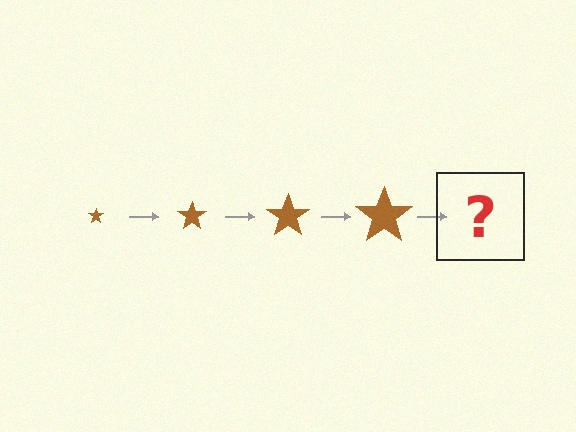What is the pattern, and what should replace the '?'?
The pattern is that the star gets progressively larger each step. The '?' should be a brown star, larger than the previous one.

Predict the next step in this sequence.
The next step is a brown star, larger than the previous one.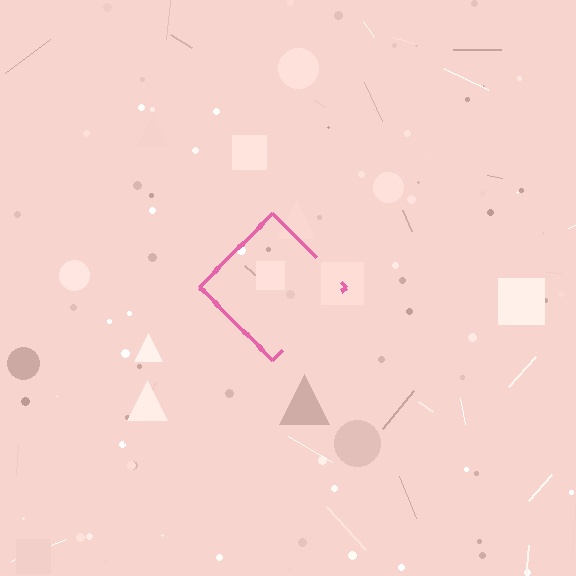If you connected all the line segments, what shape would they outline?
They would outline a diamond.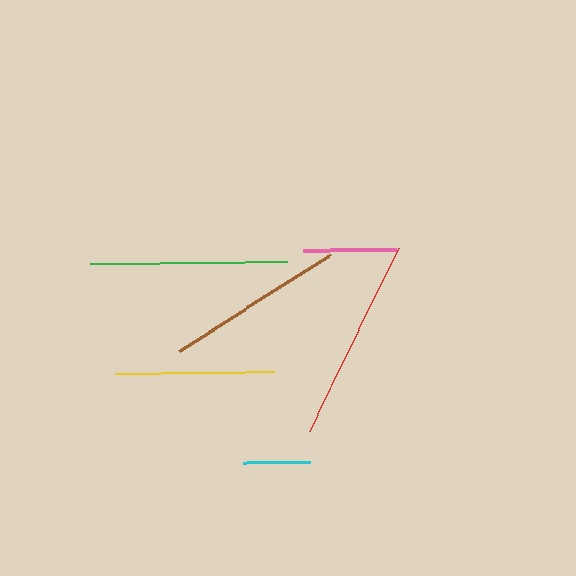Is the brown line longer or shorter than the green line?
The green line is longer than the brown line.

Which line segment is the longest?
The red line is the longest at approximately 204 pixels.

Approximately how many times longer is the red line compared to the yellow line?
The red line is approximately 1.3 times the length of the yellow line.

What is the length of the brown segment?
The brown segment is approximately 179 pixels long.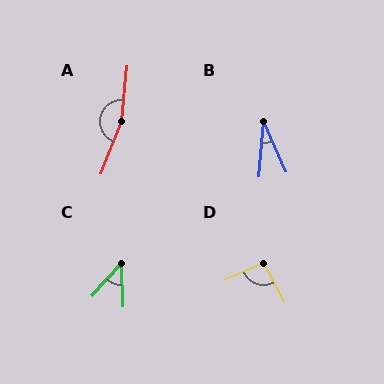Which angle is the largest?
A, at approximately 164 degrees.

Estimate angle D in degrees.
Approximately 94 degrees.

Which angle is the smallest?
B, at approximately 29 degrees.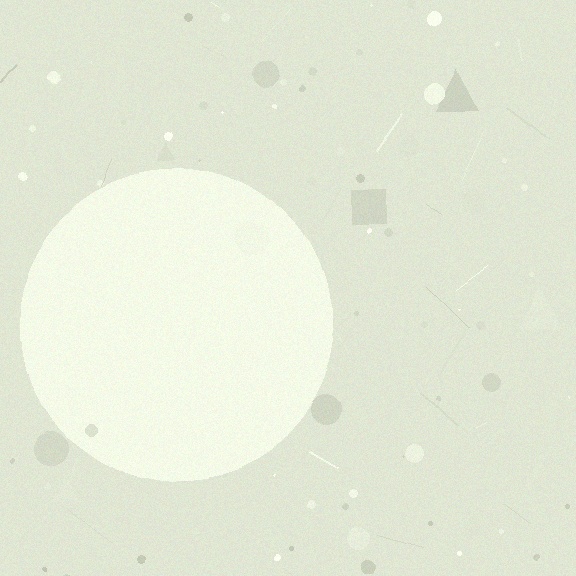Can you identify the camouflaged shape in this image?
The camouflaged shape is a circle.